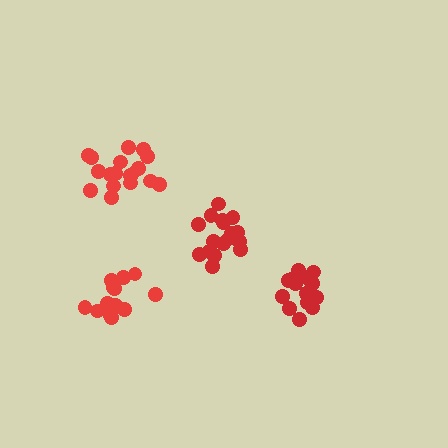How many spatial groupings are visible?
There are 4 spatial groupings.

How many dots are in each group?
Group 1: 13 dots, Group 2: 18 dots, Group 3: 18 dots, Group 4: 15 dots (64 total).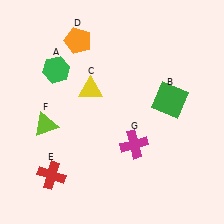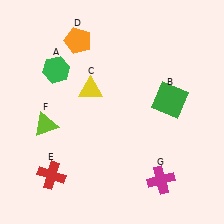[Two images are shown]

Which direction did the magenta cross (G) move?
The magenta cross (G) moved down.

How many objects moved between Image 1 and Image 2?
1 object moved between the two images.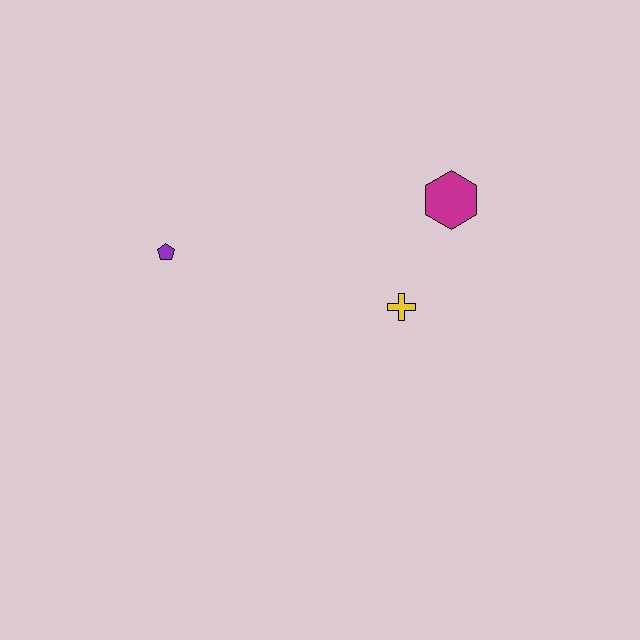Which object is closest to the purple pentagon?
The yellow cross is closest to the purple pentagon.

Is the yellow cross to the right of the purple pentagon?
Yes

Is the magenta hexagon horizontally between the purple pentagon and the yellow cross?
No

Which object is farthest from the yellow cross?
The purple pentagon is farthest from the yellow cross.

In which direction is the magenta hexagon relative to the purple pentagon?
The magenta hexagon is to the right of the purple pentagon.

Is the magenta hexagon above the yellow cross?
Yes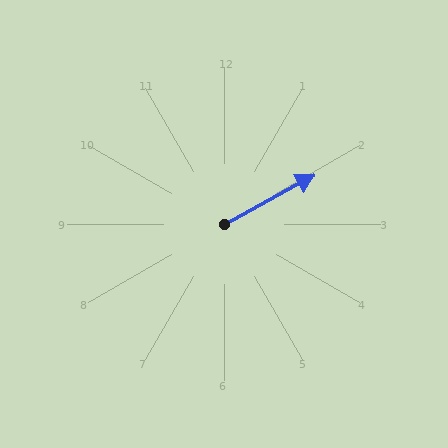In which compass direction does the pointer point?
Northeast.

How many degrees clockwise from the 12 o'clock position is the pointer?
Approximately 61 degrees.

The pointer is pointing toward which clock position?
Roughly 2 o'clock.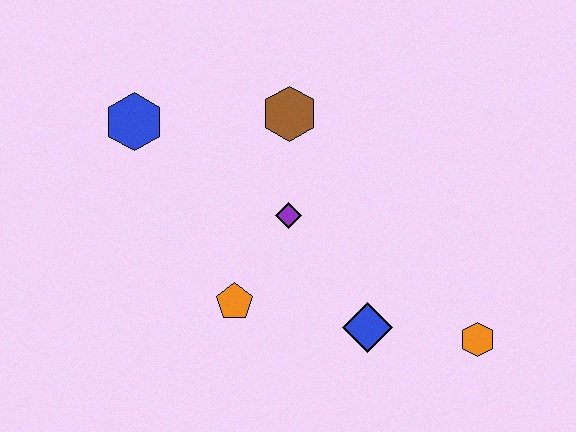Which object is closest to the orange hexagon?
The blue diamond is closest to the orange hexagon.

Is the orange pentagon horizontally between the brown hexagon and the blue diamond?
No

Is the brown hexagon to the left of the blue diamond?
Yes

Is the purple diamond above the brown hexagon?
No